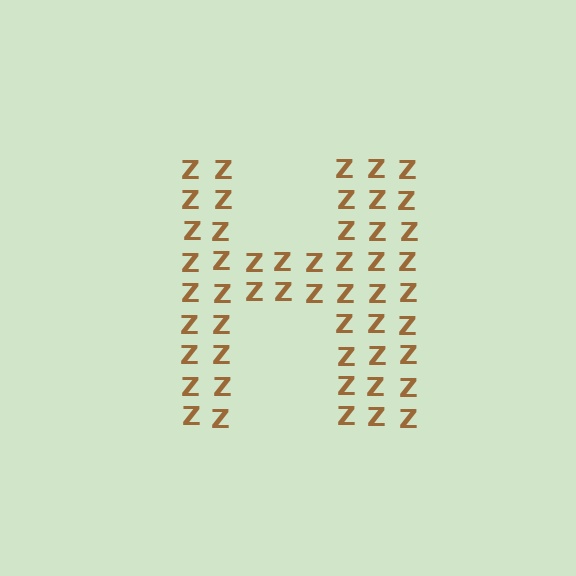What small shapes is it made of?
It is made of small letter Z's.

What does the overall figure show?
The overall figure shows the letter H.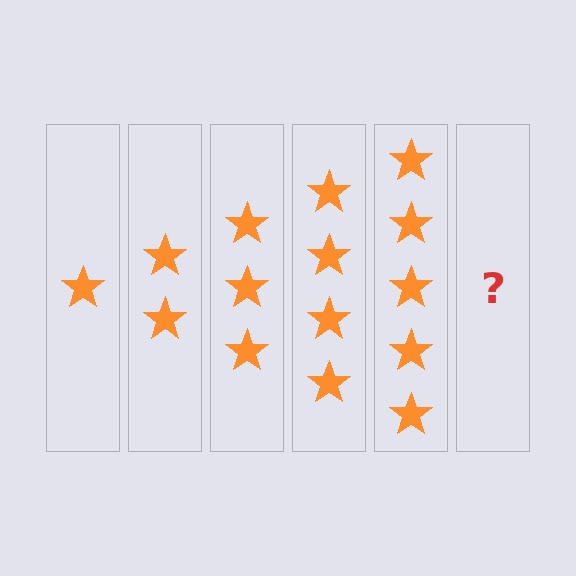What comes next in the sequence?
The next element should be 6 stars.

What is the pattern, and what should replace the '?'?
The pattern is that each step adds one more star. The '?' should be 6 stars.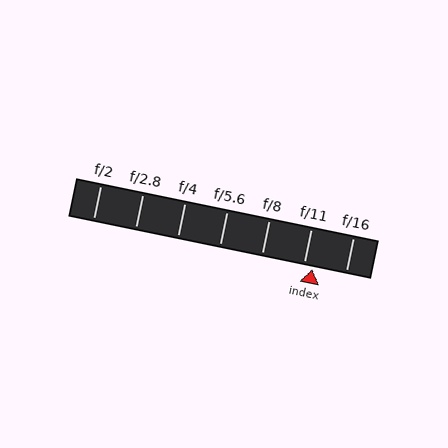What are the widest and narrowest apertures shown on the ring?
The widest aperture shown is f/2 and the narrowest is f/16.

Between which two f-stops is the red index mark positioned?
The index mark is between f/11 and f/16.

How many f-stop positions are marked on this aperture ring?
There are 7 f-stop positions marked.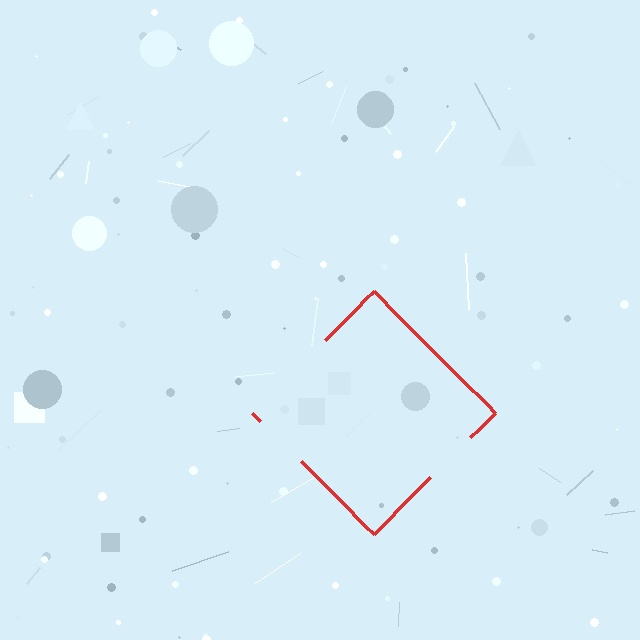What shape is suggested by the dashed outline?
The dashed outline suggests a diamond.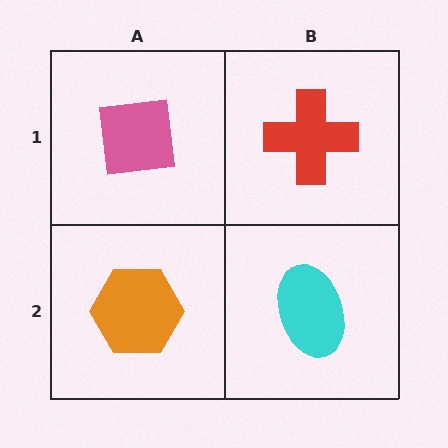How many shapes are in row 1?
2 shapes.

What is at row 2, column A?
An orange hexagon.